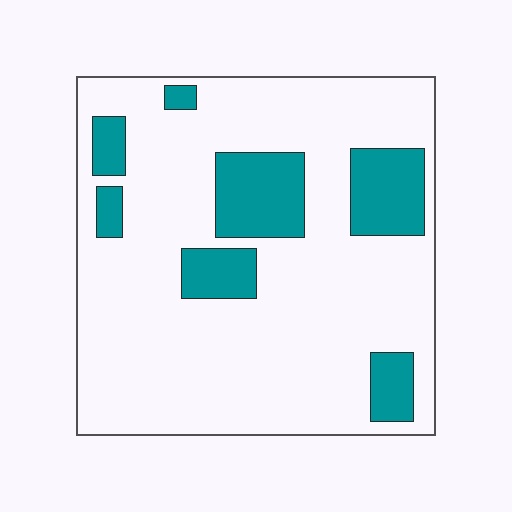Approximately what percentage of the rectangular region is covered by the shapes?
Approximately 20%.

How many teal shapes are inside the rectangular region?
7.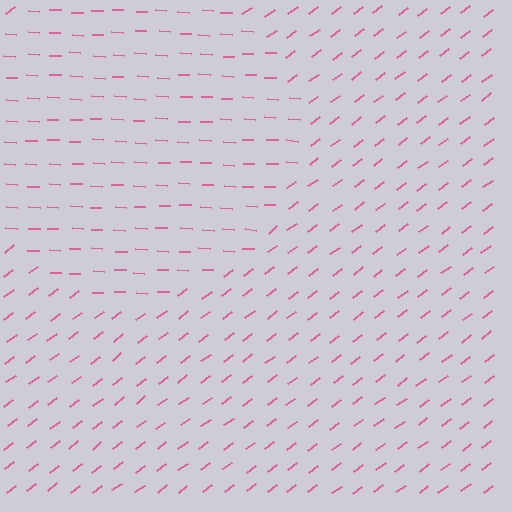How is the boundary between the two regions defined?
The boundary is defined purely by a change in line orientation (approximately 40 degrees difference). All lines are the same color and thickness.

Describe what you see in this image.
The image is filled with small pink line segments. A circle region in the image has lines oriented differently from the surrounding lines, creating a visible texture boundary.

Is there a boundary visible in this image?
Yes, there is a texture boundary formed by a change in line orientation.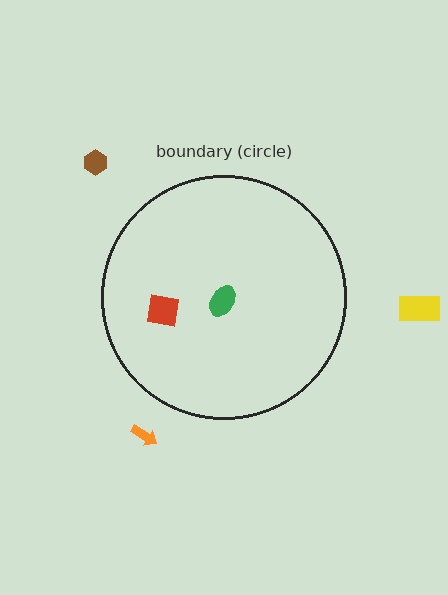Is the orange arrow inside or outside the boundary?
Outside.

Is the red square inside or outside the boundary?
Inside.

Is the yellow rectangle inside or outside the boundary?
Outside.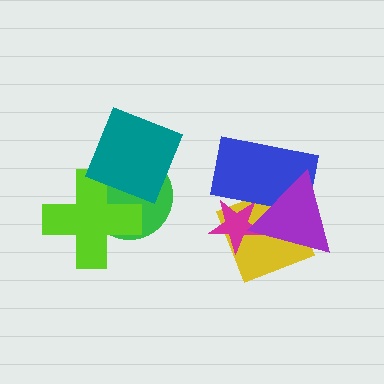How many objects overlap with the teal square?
2 objects overlap with the teal square.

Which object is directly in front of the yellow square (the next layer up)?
The magenta star is directly in front of the yellow square.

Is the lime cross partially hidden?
Yes, it is partially covered by another shape.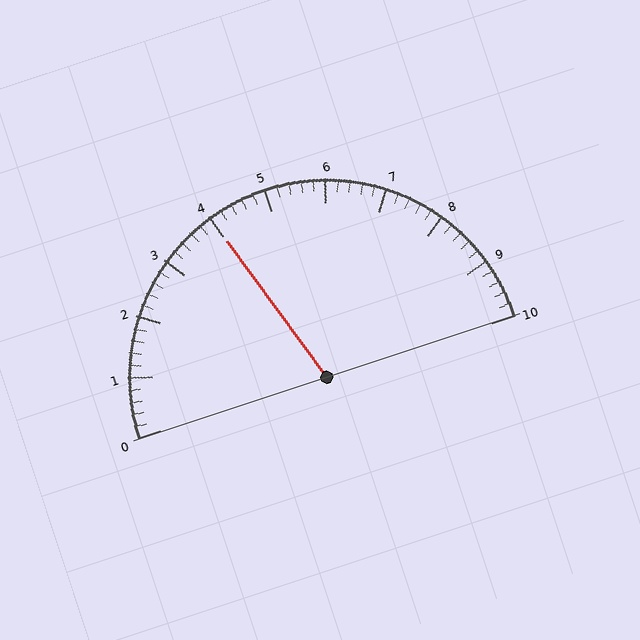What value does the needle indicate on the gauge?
The needle indicates approximately 4.0.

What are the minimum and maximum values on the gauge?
The gauge ranges from 0 to 10.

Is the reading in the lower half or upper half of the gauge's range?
The reading is in the lower half of the range (0 to 10).